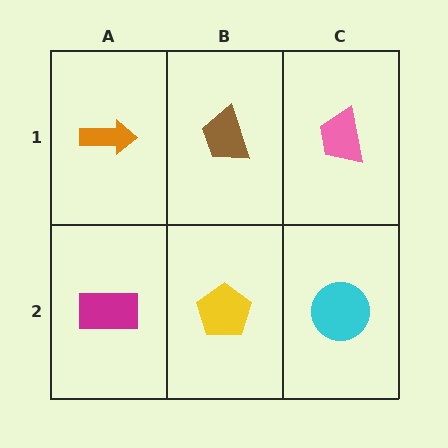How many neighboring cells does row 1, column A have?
2.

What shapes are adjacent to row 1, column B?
A yellow pentagon (row 2, column B), an orange arrow (row 1, column A), a pink trapezoid (row 1, column C).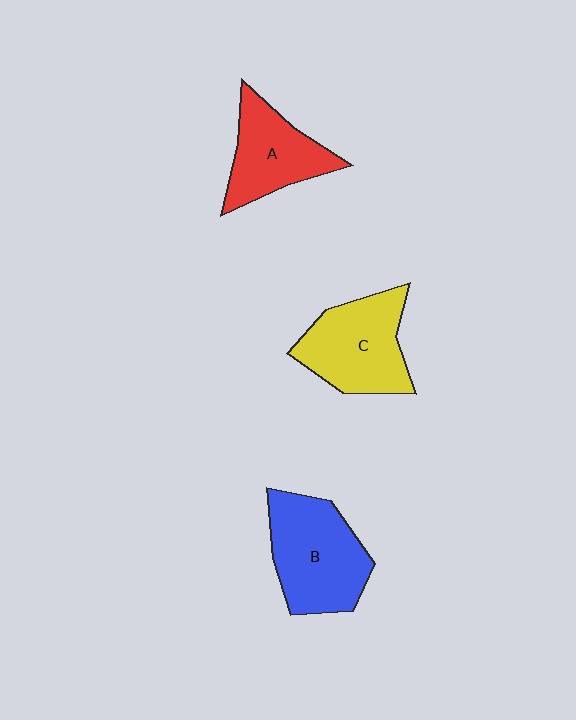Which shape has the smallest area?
Shape A (red).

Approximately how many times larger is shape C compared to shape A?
Approximately 1.2 times.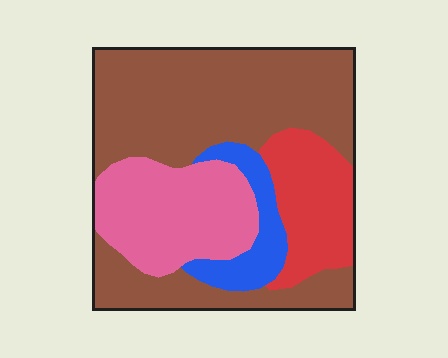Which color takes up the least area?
Blue, at roughly 10%.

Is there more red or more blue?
Red.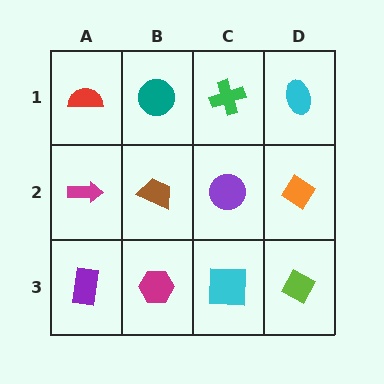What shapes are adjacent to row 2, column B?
A teal circle (row 1, column B), a magenta hexagon (row 3, column B), a magenta arrow (row 2, column A), a purple circle (row 2, column C).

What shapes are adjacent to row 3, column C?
A purple circle (row 2, column C), a magenta hexagon (row 3, column B), a lime diamond (row 3, column D).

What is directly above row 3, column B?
A brown trapezoid.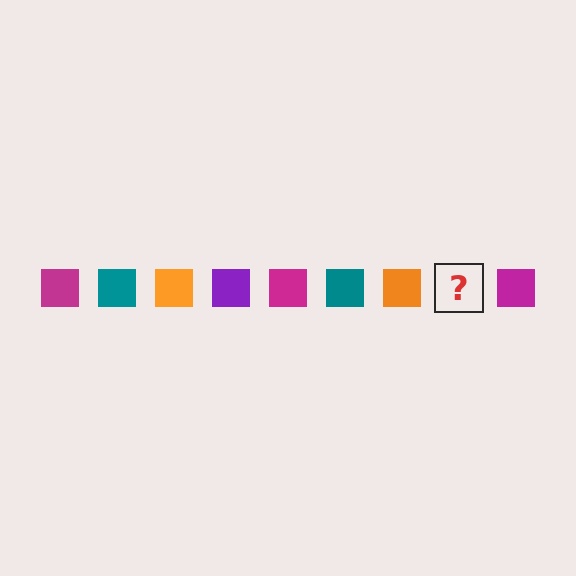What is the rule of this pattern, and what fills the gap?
The rule is that the pattern cycles through magenta, teal, orange, purple squares. The gap should be filled with a purple square.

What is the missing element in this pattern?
The missing element is a purple square.